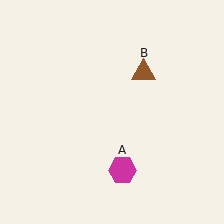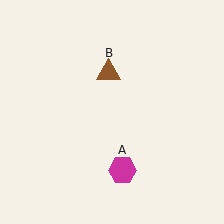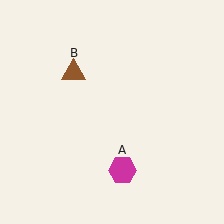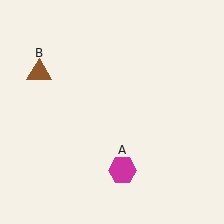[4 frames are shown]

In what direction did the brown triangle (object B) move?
The brown triangle (object B) moved left.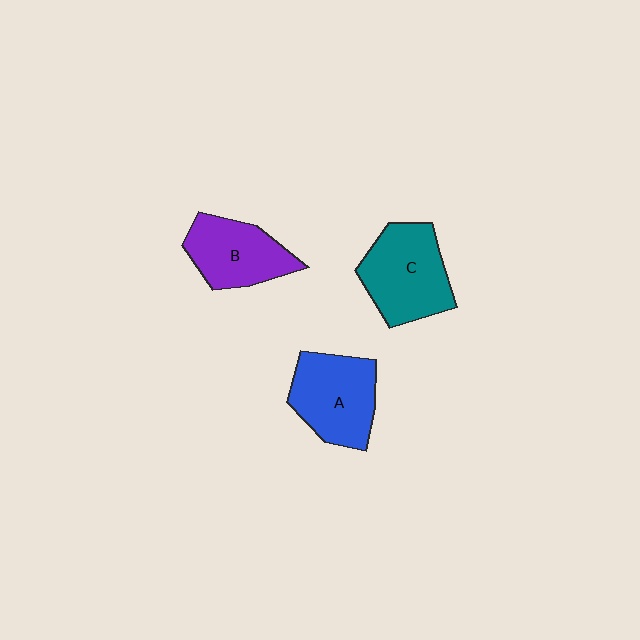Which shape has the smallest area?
Shape B (purple).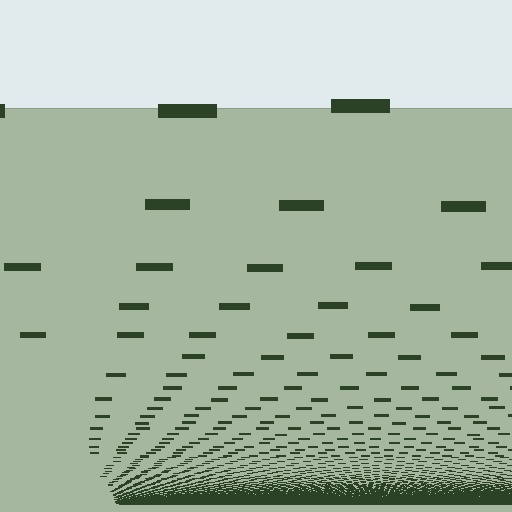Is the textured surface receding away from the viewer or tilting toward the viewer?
The surface appears to tilt toward the viewer. Texture elements get larger and sparser toward the top.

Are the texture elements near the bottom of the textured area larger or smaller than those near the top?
Smaller. The gradient is inverted — elements near the bottom are smaller and denser.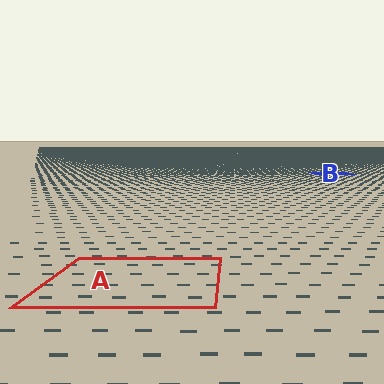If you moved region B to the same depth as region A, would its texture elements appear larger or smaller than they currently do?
They would appear larger. At a closer depth, the same texture elements are projected at a bigger on-screen size.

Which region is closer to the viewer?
Region A is closer. The texture elements there are larger and more spread out.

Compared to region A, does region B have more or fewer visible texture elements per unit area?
Region B has more texture elements per unit area — they are packed more densely because it is farther away.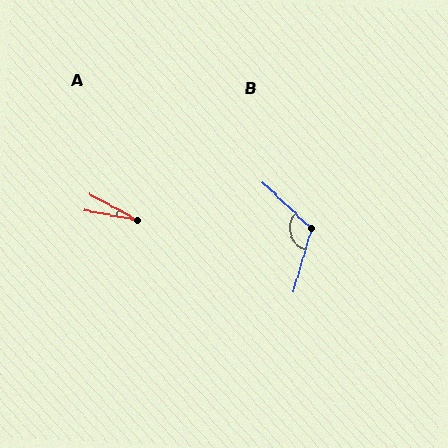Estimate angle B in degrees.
Approximately 117 degrees.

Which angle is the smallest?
A, at approximately 17 degrees.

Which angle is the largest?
B, at approximately 117 degrees.